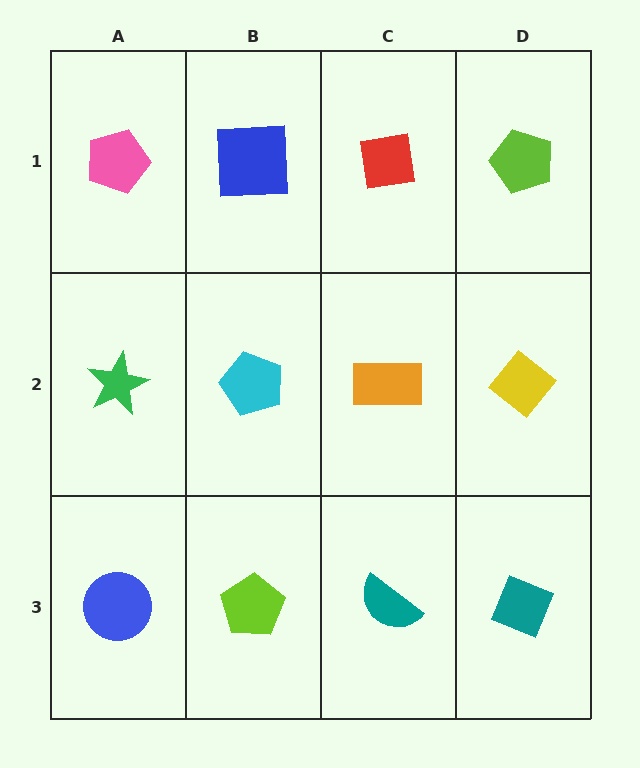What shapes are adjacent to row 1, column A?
A green star (row 2, column A), a blue square (row 1, column B).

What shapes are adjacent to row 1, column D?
A yellow diamond (row 2, column D), a red square (row 1, column C).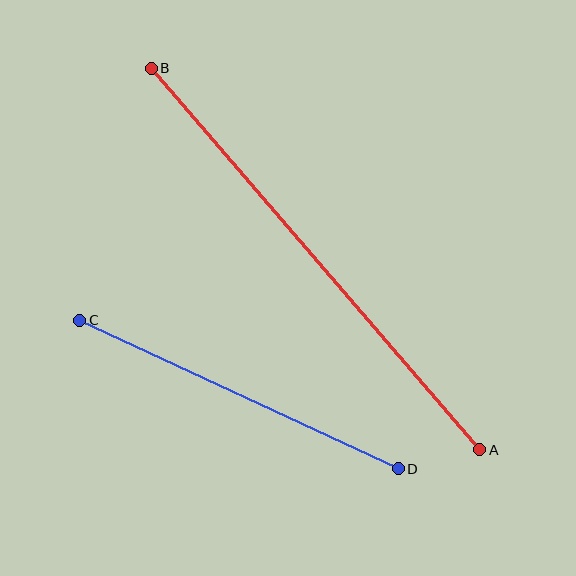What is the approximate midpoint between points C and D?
The midpoint is at approximately (239, 394) pixels.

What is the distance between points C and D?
The distance is approximately 352 pixels.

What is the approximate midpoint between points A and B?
The midpoint is at approximately (315, 259) pixels.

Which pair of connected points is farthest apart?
Points A and B are farthest apart.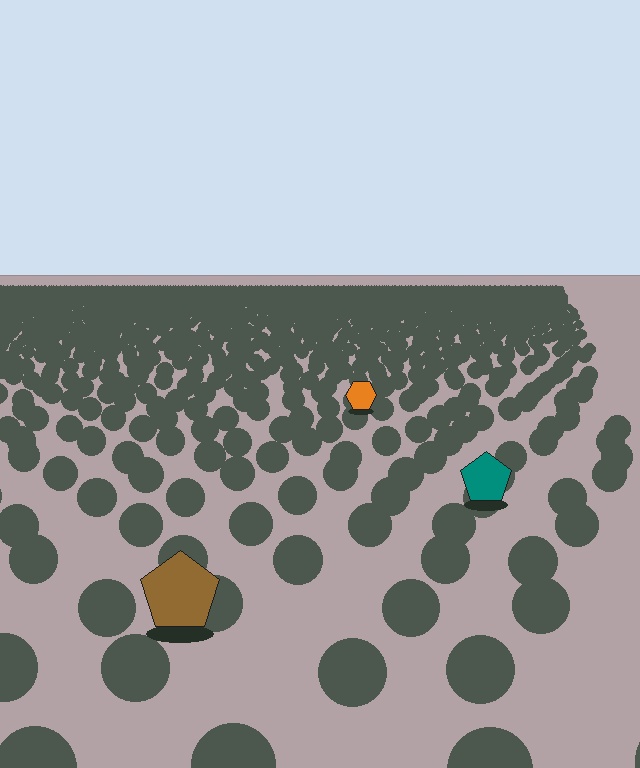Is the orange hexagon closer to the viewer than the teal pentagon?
No. The teal pentagon is closer — you can tell from the texture gradient: the ground texture is coarser near it.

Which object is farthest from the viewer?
The orange hexagon is farthest from the viewer. It appears smaller and the ground texture around it is denser.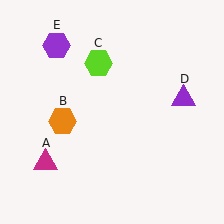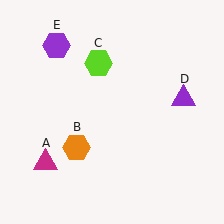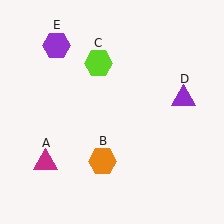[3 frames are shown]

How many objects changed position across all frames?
1 object changed position: orange hexagon (object B).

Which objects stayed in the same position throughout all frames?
Magenta triangle (object A) and lime hexagon (object C) and purple triangle (object D) and purple hexagon (object E) remained stationary.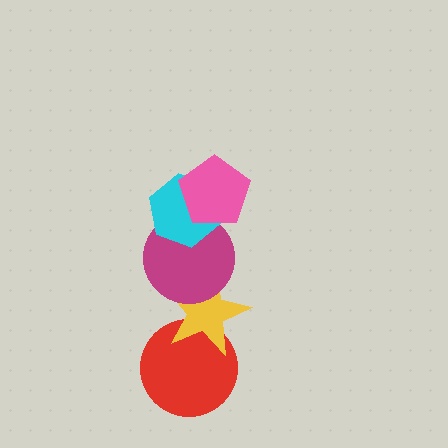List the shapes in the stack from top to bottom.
From top to bottom: the pink pentagon, the cyan hexagon, the magenta circle, the yellow star, the red circle.